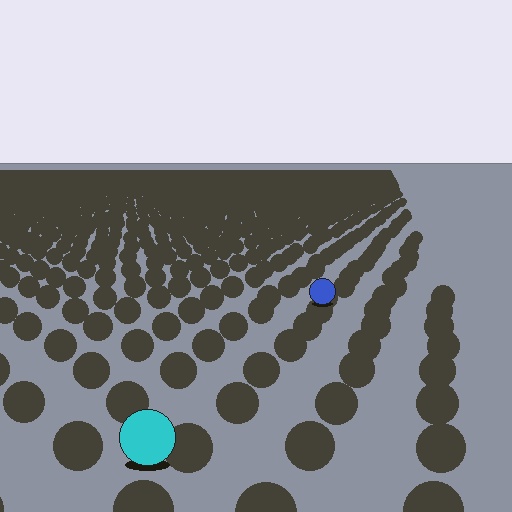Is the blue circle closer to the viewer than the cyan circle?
No. The cyan circle is closer — you can tell from the texture gradient: the ground texture is coarser near it.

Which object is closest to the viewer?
The cyan circle is closest. The texture marks near it are larger and more spread out.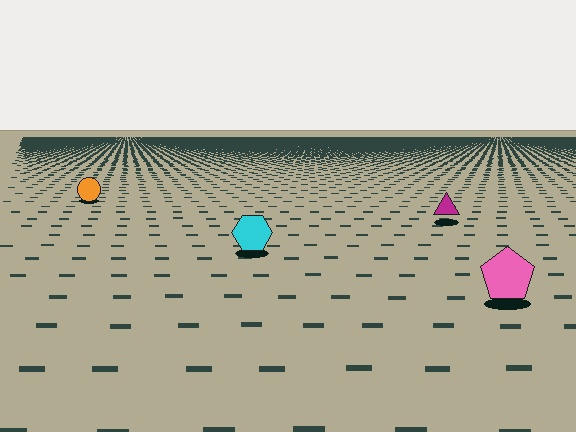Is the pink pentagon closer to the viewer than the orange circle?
Yes. The pink pentagon is closer — you can tell from the texture gradient: the ground texture is coarser near it.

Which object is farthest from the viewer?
The orange circle is farthest from the viewer. It appears smaller and the ground texture around it is denser.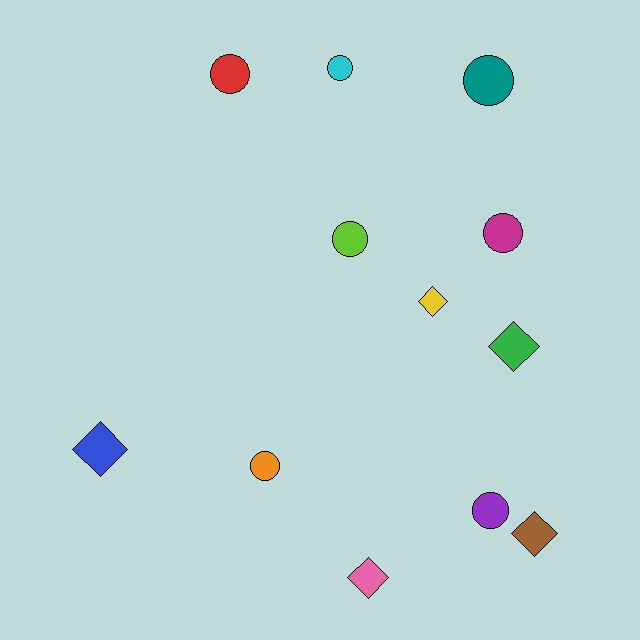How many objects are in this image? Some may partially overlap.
There are 12 objects.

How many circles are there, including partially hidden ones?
There are 7 circles.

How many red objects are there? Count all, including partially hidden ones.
There is 1 red object.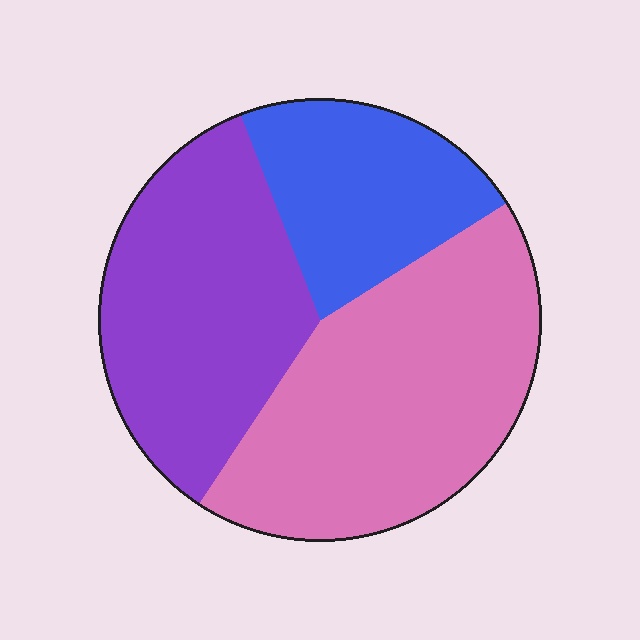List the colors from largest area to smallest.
From largest to smallest: pink, purple, blue.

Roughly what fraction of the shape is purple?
Purple takes up about one third (1/3) of the shape.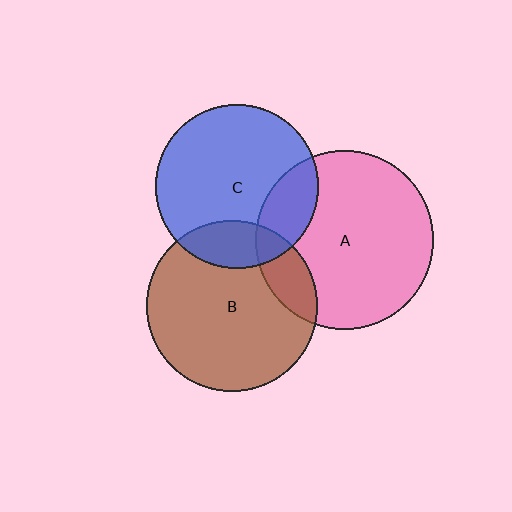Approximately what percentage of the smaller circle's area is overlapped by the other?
Approximately 20%.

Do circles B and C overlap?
Yes.